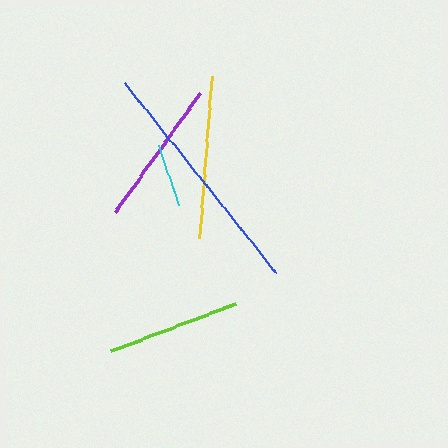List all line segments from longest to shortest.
From longest to shortest: blue, yellow, purple, lime, cyan.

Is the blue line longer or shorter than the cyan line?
The blue line is longer than the cyan line.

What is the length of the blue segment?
The blue segment is approximately 243 pixels long.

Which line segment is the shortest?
The cyan line is the shortest at approximately 63 pixels.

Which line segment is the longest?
The blue line is the longest at approximately 243 pixels.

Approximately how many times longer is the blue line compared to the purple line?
The blue line is approximately 1.7 times the length of the purple line.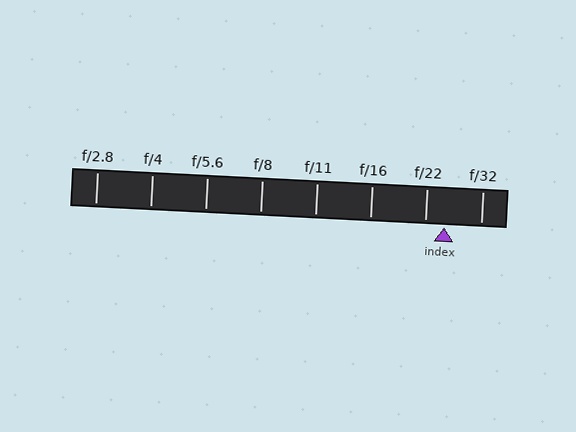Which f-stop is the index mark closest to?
The index mark is closest to f/22.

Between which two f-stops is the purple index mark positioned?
The index mark is between f/22 and f/32.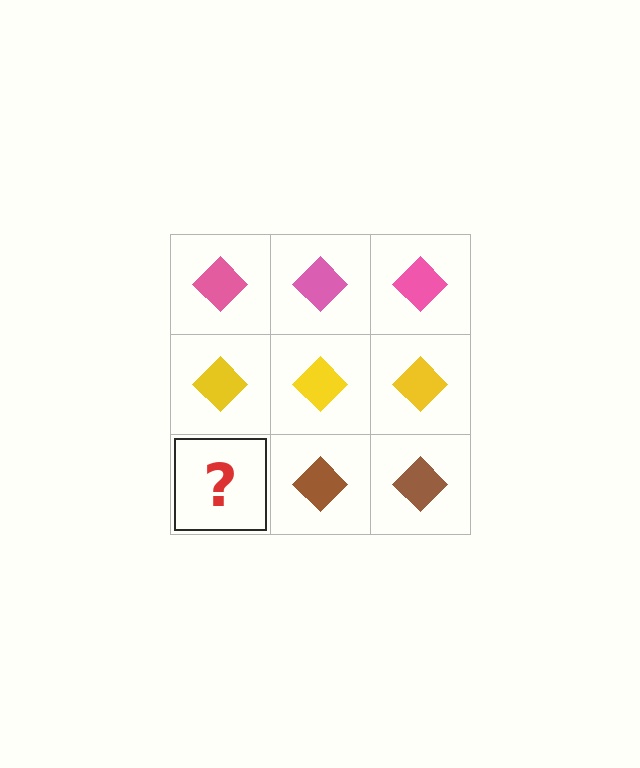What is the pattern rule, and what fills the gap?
The rule is that each row has a consistent color. The gap should be filled with a brown diamond.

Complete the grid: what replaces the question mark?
The question mark should be replaced with a brown diamond.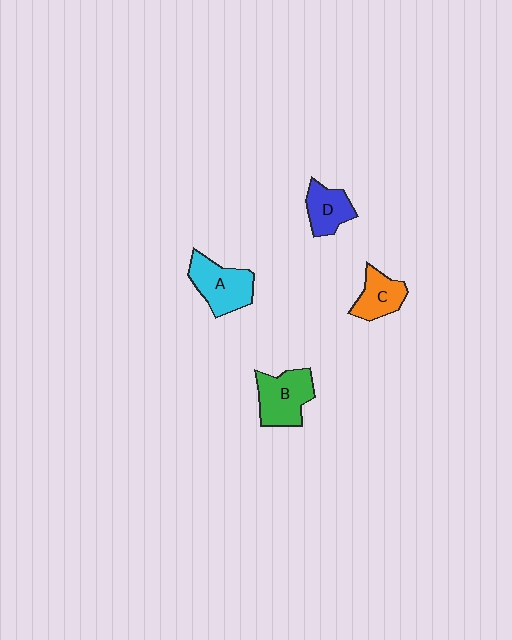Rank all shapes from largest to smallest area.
From largest to smallest: B (green), A (cyan), C (orange), D (blue).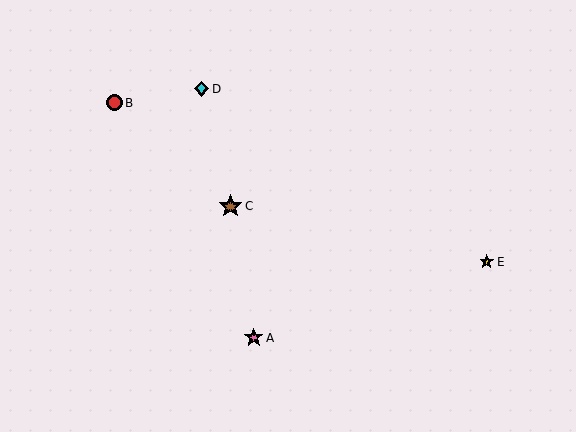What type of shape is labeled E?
Shape E is a yellow star.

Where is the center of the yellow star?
The center of the yellow star is at (487, 262).